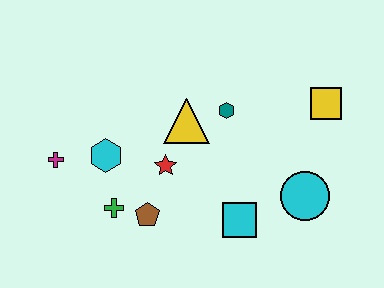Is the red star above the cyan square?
Yes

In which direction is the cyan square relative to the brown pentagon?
The cyan square is to the right of the brown pentagon.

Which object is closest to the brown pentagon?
The green cross is closest to the brown pentagon.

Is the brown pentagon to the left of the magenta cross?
No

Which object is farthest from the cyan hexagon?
The yellow square is farthest from the cyan hexagon.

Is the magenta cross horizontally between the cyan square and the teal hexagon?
No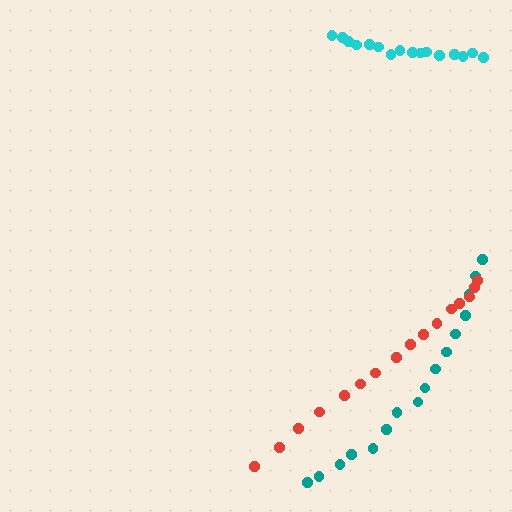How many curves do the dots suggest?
There are 3 distinct paths.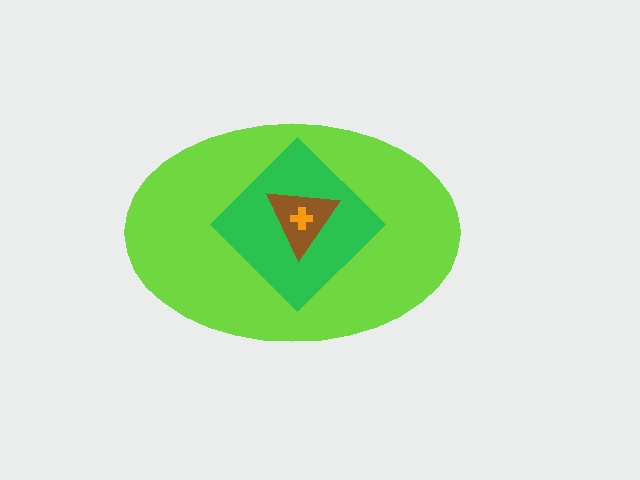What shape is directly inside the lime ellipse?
The green diamond.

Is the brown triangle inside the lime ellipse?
Yes.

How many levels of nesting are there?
4.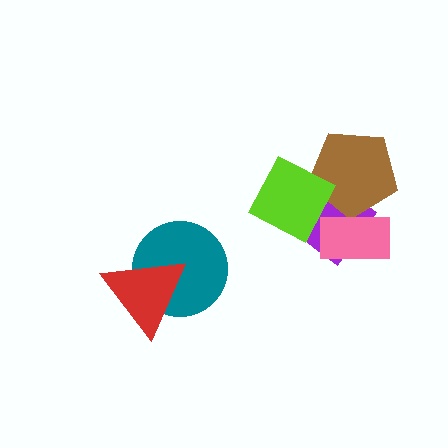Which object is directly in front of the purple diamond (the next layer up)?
The brown pentagon is directly in front of the purple diamond.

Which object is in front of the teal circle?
The red triangle is in front of the teal circle.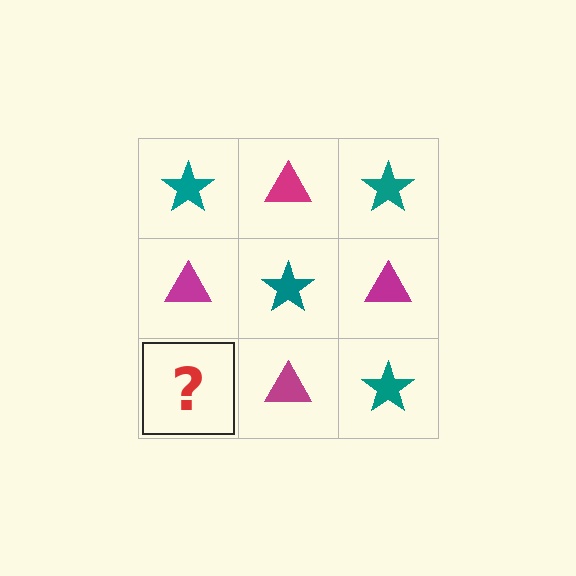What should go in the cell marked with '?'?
The missing cell should contain a teal star.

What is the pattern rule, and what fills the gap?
The rule is that it alternates teal star and magenta triangle in a checkerboard pattern. The gap should be filled with a teal star.